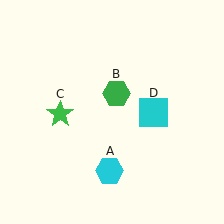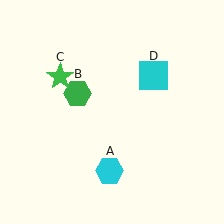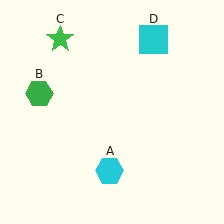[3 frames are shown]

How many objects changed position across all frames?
3 objects changed position: green hexagon (object B), green star (object C), cyan square (object D).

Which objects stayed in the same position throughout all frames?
Cyan hexagon (object A) remained stationary.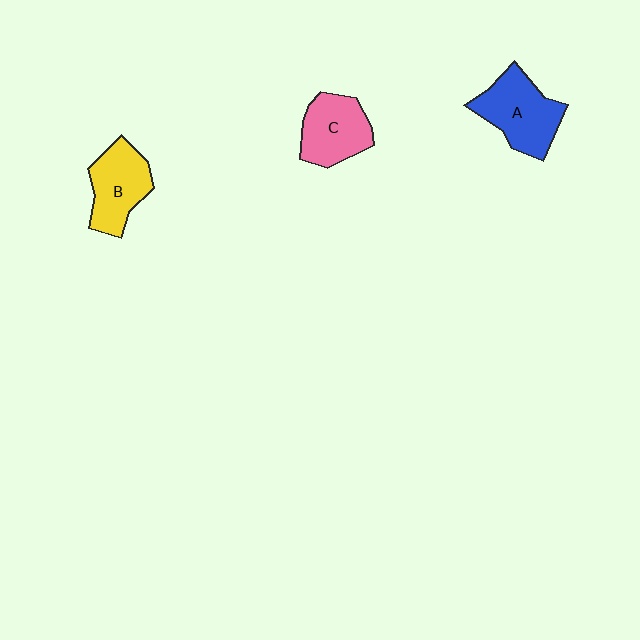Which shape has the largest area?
Shape A (blue).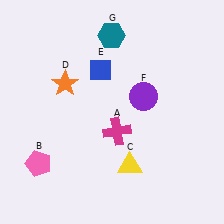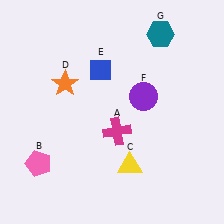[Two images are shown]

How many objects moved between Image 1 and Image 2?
1 object moved between the two images.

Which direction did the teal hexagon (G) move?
The teal hexagon (G) moved right.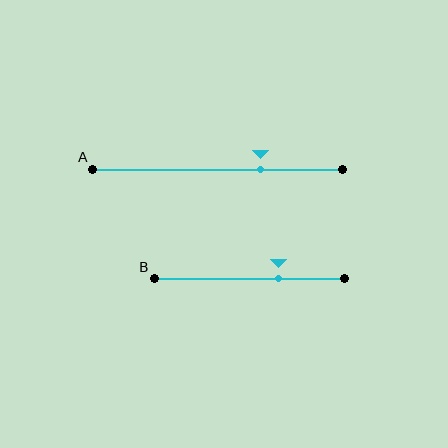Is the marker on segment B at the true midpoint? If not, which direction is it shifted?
No, the marker on segment B is shifted to the right by about 15% of the segment length.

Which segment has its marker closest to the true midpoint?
Segment B has its marker closest to the true midpoint.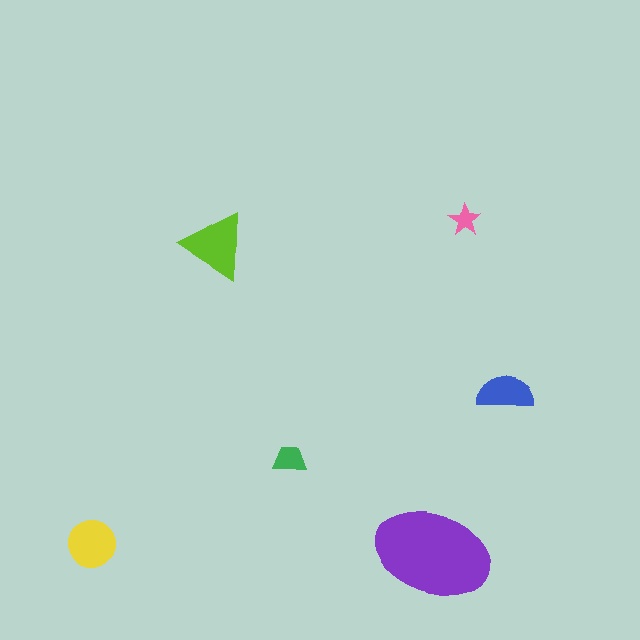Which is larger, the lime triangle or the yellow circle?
The lime triangle.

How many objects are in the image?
There are 6 objects in the image.